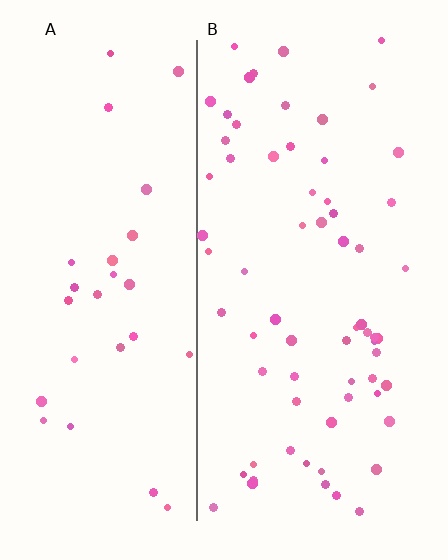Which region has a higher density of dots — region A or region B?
B (the right).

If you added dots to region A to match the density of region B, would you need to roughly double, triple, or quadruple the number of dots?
Approximately double.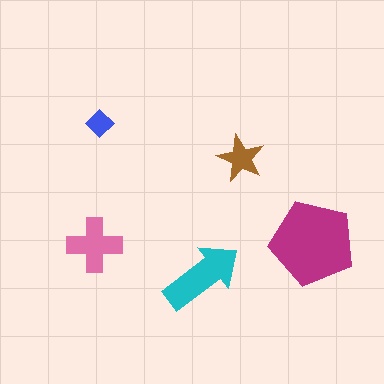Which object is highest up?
The blue diamond is topmost.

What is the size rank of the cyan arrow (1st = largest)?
2nd.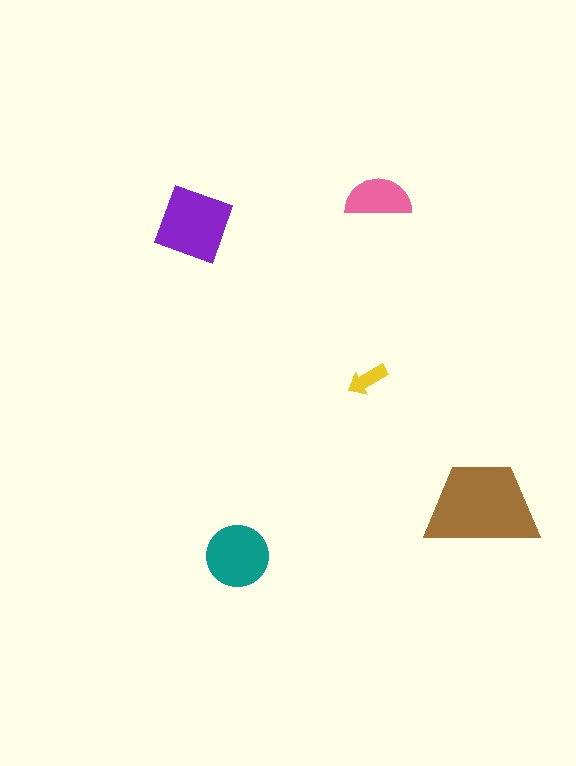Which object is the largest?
The brown trapezoid.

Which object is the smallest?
The yellow arrow.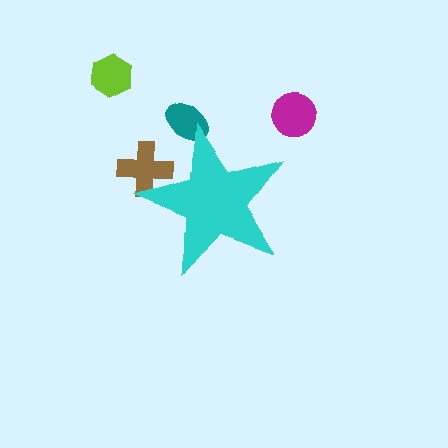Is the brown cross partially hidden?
Yes, the brown cross is partially hidden behind the cyan star.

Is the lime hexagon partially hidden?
No, the lime hexagon is fully visible.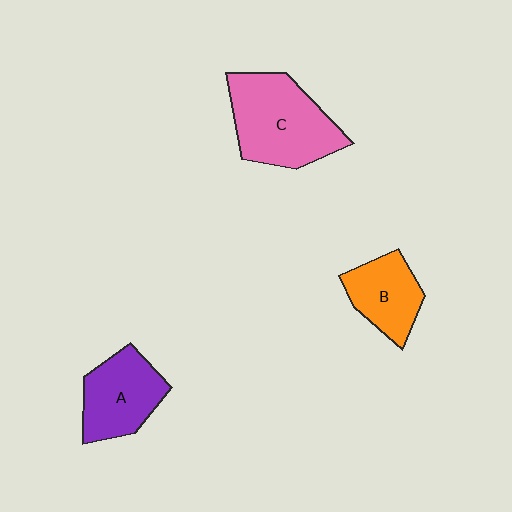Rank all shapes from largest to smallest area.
From largest to smallest: C (pink), A (purple), B (orange).